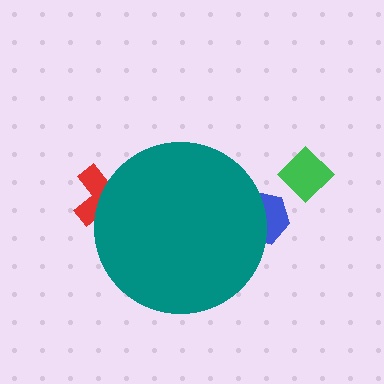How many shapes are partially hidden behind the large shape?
2 shapes are partially hidden.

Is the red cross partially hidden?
Yes, the red cross is partially hidden behind the teal circle.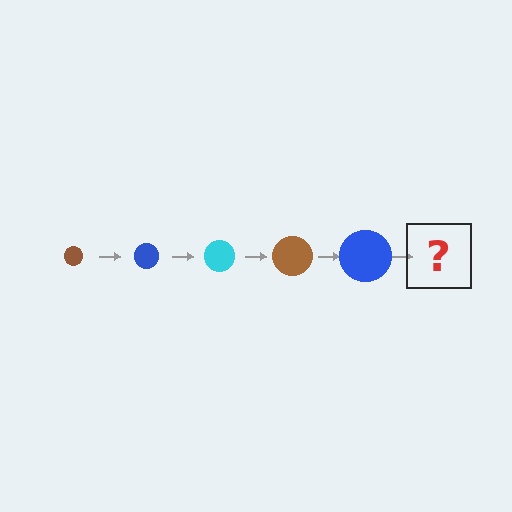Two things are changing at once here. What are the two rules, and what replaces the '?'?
The two rules are that the circle grows larger each step and the color cycles through brown, blue, and cyan. The '?' should be a cyan circle, larger than the previous one.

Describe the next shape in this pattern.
It should be a cyan circle, larger than the previous one.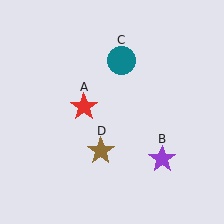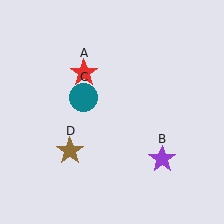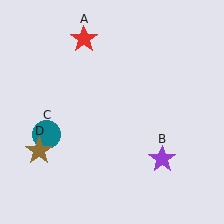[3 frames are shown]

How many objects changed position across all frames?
3 objects changed position: red star (object A), teal circle (object C), brown star (object D).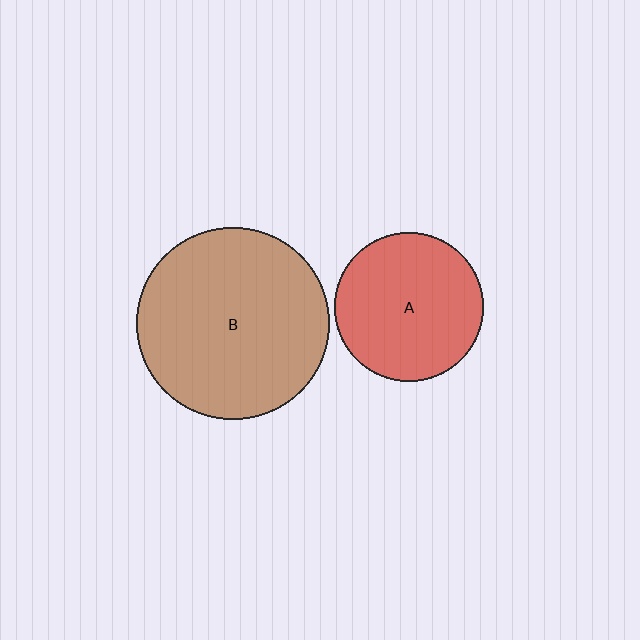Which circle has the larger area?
Circle B (brown).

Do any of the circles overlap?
No, none of the circles overlap.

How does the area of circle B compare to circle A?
Approximately 1.7 times.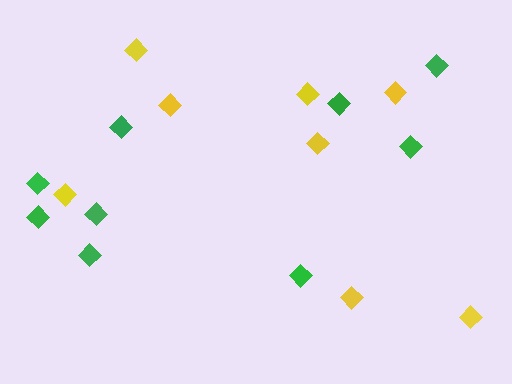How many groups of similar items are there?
There are 2 groups: one group of yellow diamonds (8) and one group of green diamonds (9).